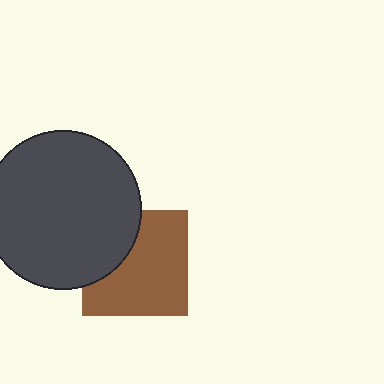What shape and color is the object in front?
The object in front is a dark gray circle.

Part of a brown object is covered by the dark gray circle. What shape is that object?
It is a square.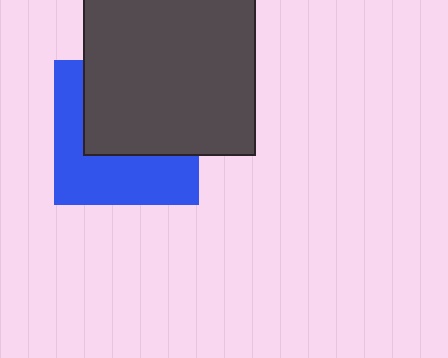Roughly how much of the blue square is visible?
About half of it is visible (roughly 48%).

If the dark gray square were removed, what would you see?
You would see the complete blue square.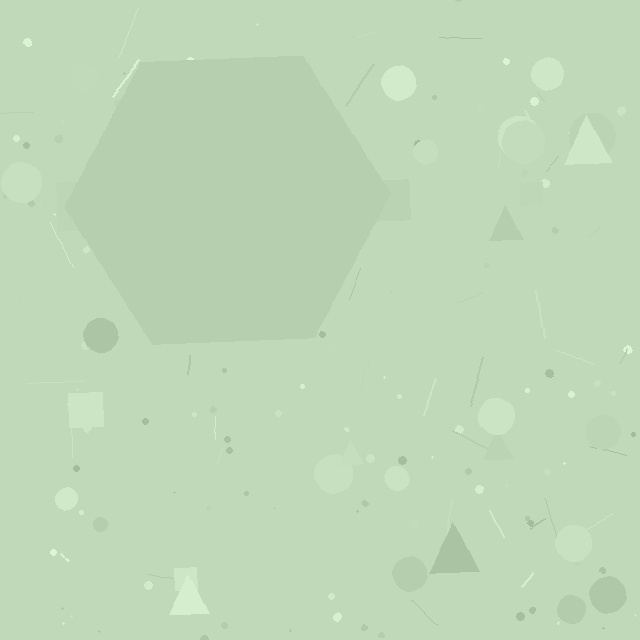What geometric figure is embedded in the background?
A hexagon is embedded in the background.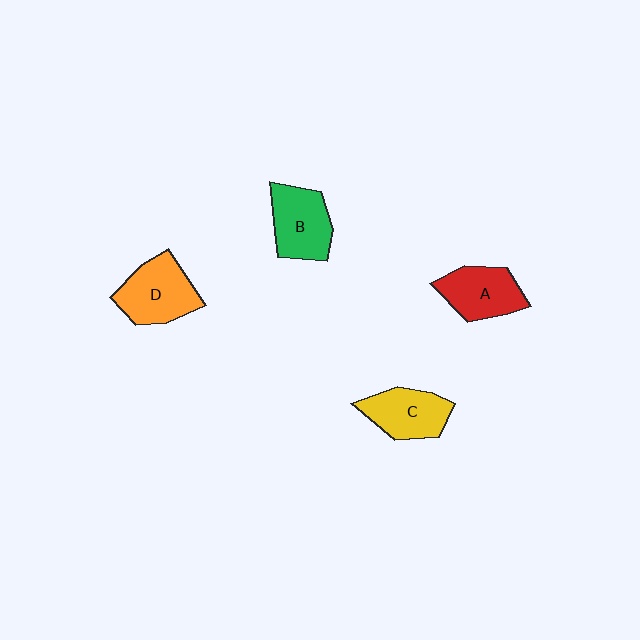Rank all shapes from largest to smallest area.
From largest to smallest: D (orange), B (green), A (red), C (yellow).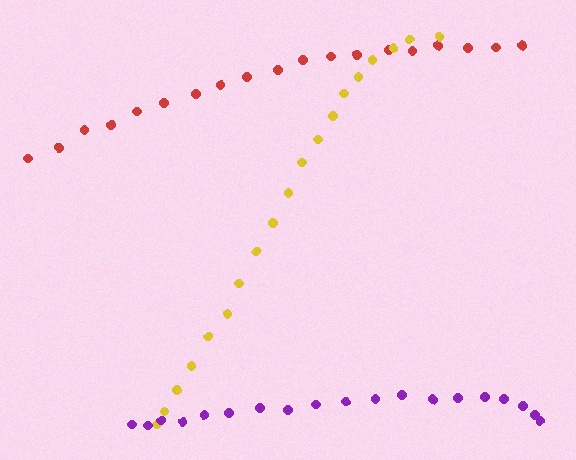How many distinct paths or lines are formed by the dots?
There are 3 distinct paths.